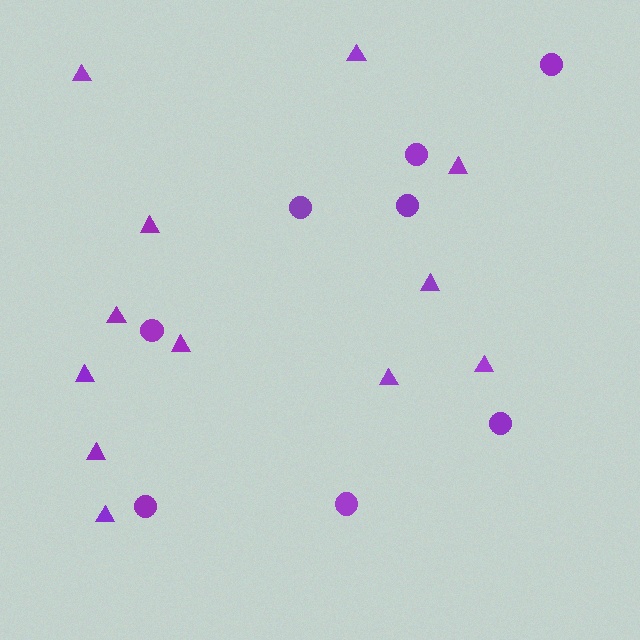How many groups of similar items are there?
There are 2 groups: one group of triangles (12) and one group of circles (8).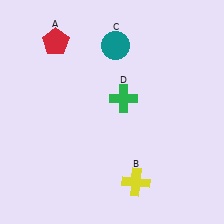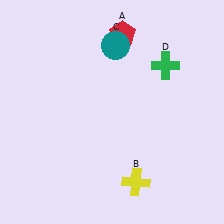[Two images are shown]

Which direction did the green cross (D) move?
The green cross (D) moved right.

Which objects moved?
The objects that moved are: the red pentagon (A), the green cross (D).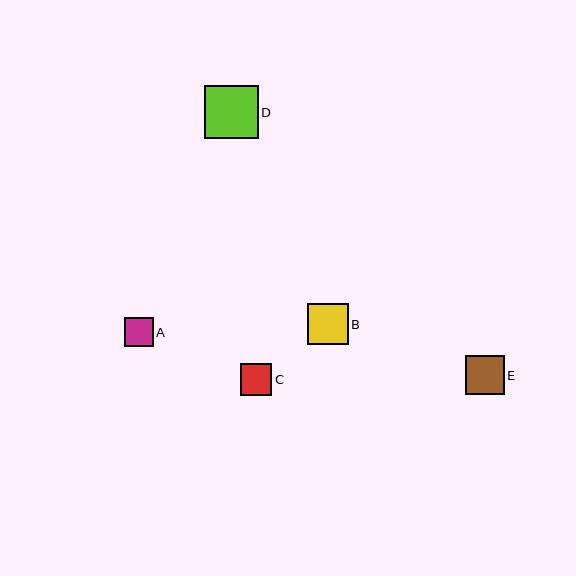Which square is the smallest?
Square A is the smallest with a size of approximately 29 pixels.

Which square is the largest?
Square D is the largest with a size of approximately 54 pixels.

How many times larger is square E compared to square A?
Square E is approximately 1.3 times the size of square A.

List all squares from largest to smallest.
From largest to smallest: D, B, E, C, A.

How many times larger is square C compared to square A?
Square C is approximately 1.1 times the size of square A.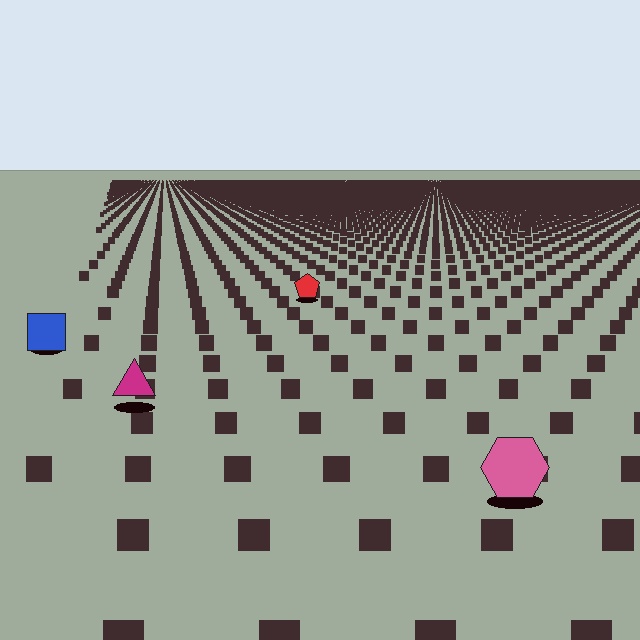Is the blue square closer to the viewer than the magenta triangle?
No. The magenta triangle is closer — you can tell from the texture gradient: the ground texture is coarser near it.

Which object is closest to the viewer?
The pink hexagon is closest. The texture marks near it are larger and more spread out.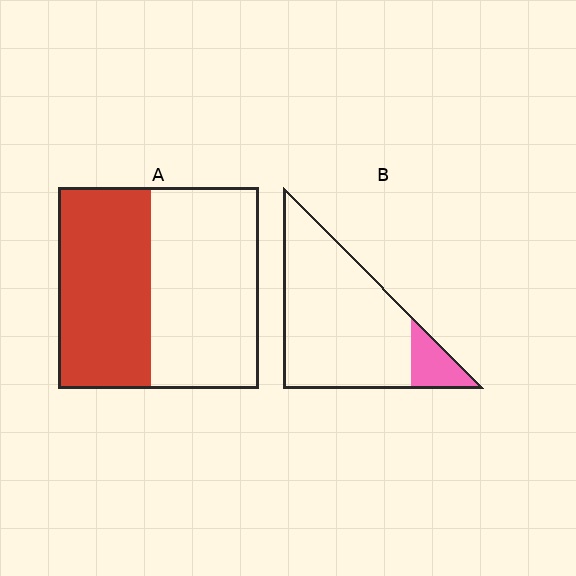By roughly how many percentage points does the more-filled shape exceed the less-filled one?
By roughly 35 percentage points (A over B).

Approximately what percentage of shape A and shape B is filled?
A is approximately 45% and B is approximately 15%.